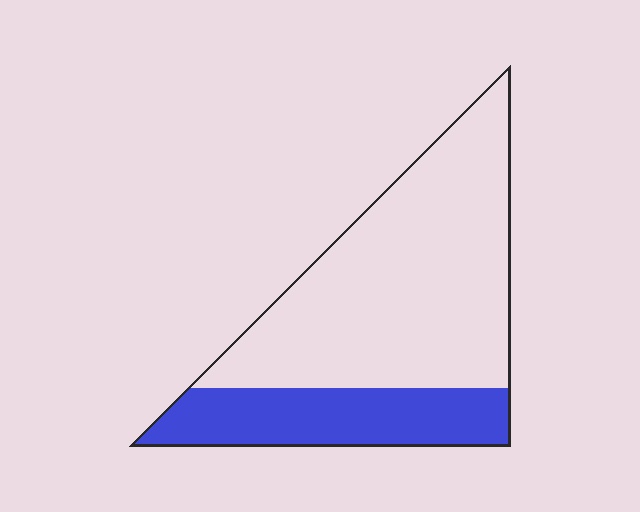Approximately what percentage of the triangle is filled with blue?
Approximately 30%.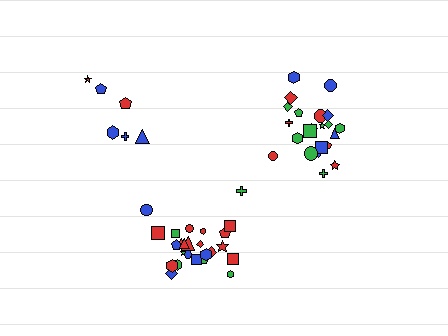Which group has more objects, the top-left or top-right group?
The top-right group.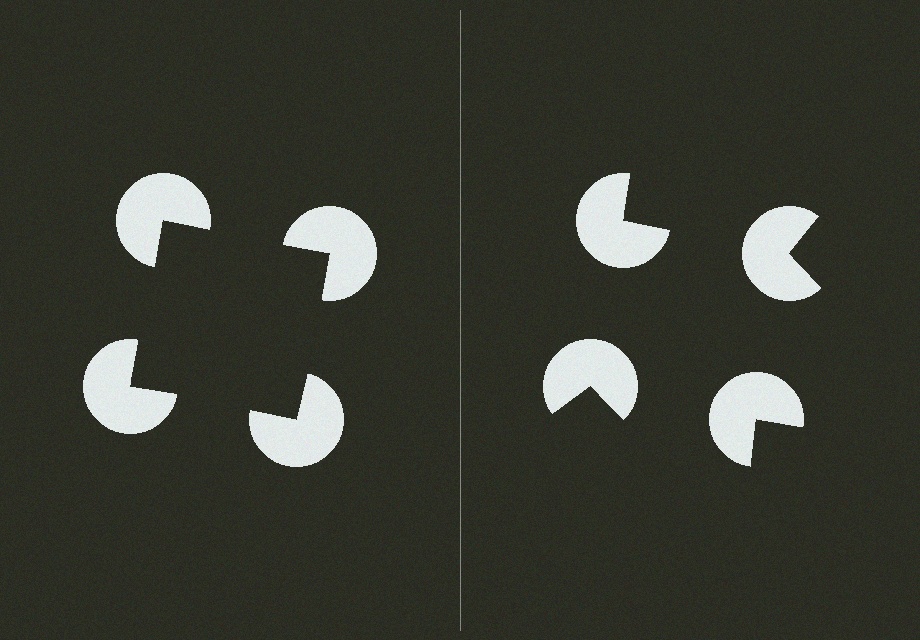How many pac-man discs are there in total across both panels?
8 — 4 on each side.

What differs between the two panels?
The pac-man discs are positioned identically on both sides; only the wedge orientations differ. On the left they align to a square; on the right they are misaligned.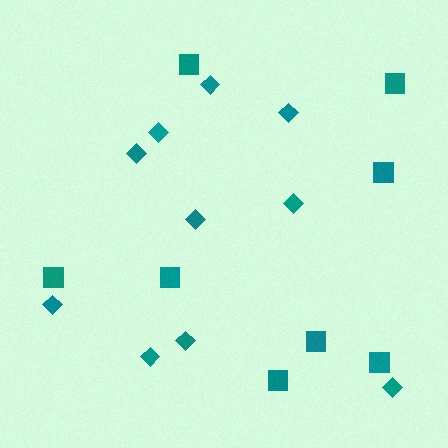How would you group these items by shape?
There are 2 groups: one group of diamonds (10) and one group of squares (8).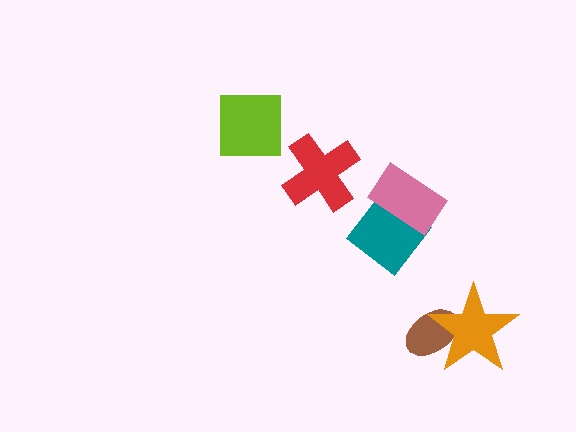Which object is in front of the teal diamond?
The pink rectangle is in front of the teal diamond.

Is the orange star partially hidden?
No, no other shape covers it.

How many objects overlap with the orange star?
1 object overlaps with the orange star.